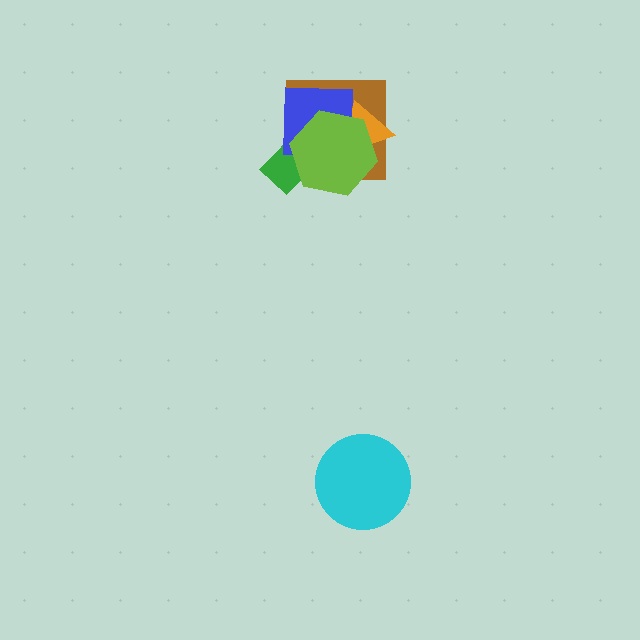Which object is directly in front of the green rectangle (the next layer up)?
The blue square is directly in front of the green rectangle.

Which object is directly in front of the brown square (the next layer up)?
The green rectangle is directly in front of the brown square.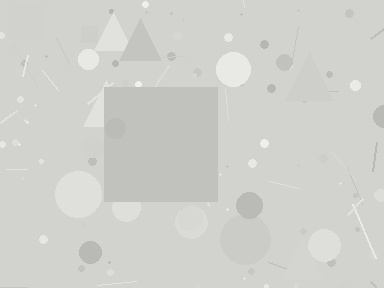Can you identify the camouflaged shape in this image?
The camouflaged shape is a square.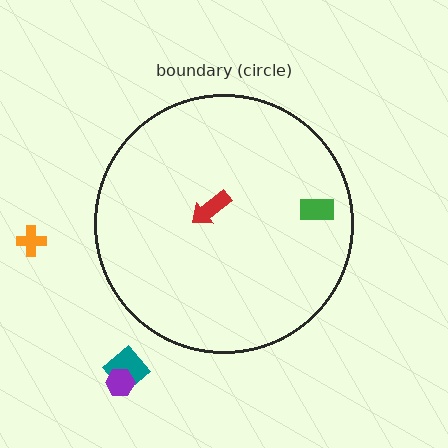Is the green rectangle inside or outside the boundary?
Inside.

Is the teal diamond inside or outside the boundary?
Outside.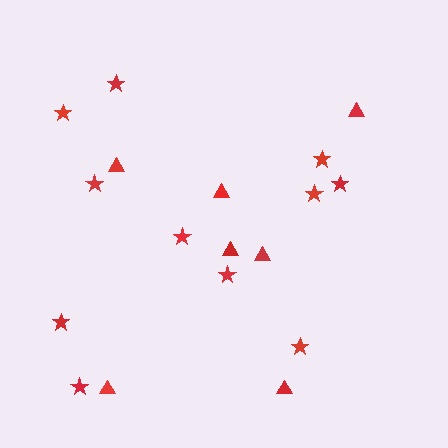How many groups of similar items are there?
There are 2 groups: one group of triangles (7) and one group of stars (11).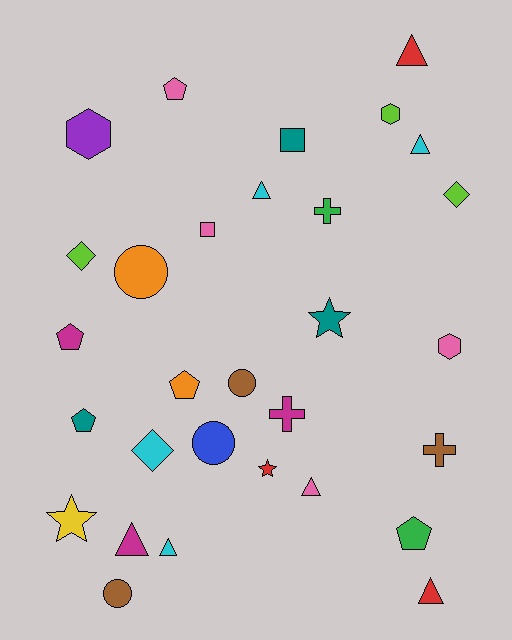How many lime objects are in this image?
There are 3 lime objects.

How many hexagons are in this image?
There are 3 hexagons.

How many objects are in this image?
There are 30 objects.